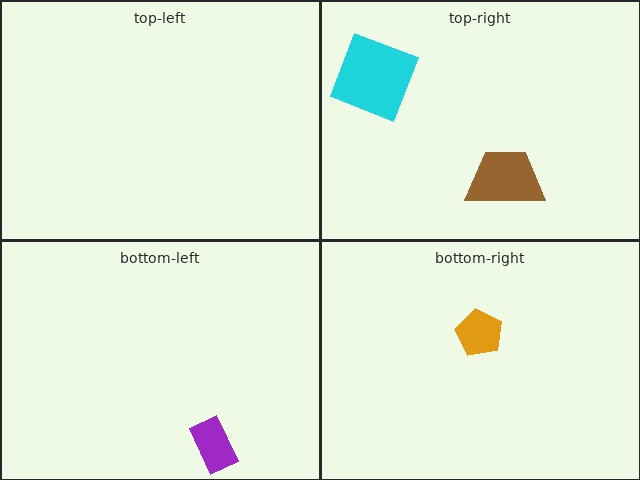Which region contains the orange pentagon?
The bottom-right region.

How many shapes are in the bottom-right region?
1.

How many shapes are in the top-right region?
2.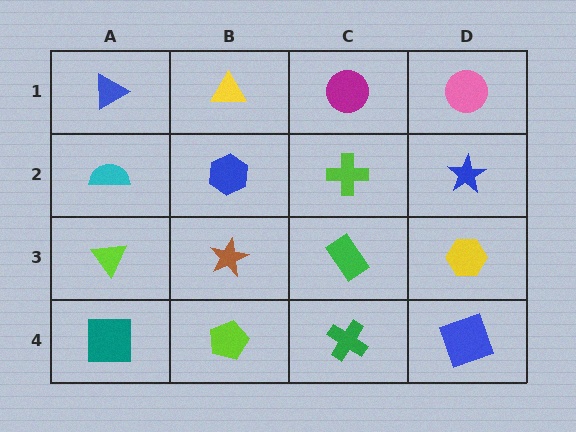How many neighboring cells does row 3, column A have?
3.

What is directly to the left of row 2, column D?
A lime cross.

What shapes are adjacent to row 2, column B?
A yellow triangle (row 1, column B), a brown star (row 3, column B), a cyan semicircle (row 2, column A), a lime cross (row 2, column C).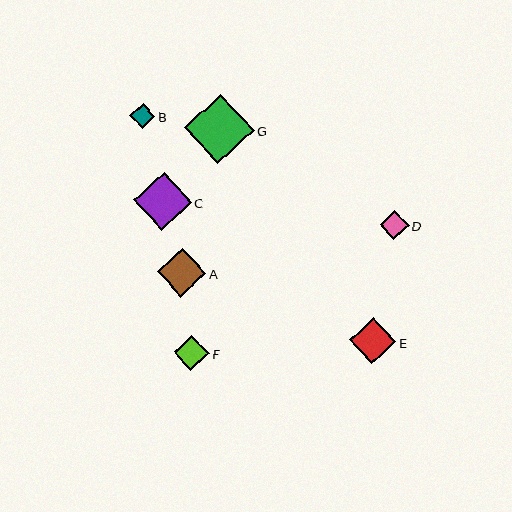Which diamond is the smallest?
Diamond B is the smallest with a size of approximately 25 pixels.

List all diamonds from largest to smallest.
From largest to smallest: G, C, A, E, F, D, B.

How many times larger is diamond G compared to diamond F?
Diamond G is approximately 2.0 times the size of diamond F.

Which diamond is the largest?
Diamond G is the largest with a size of approximately 70 pixels.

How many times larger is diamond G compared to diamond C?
Diamond G is approximately 1.2 times the size of diamond C.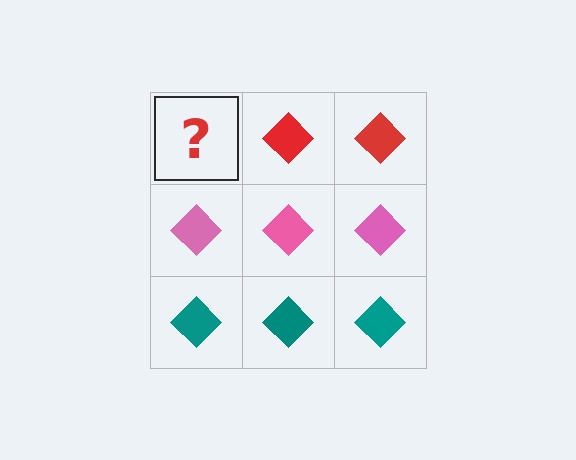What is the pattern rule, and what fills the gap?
The rule is that each row has a consistent color. The gap should be filled with a red diamond.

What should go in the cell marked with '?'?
The missing cell should contain a red diamond.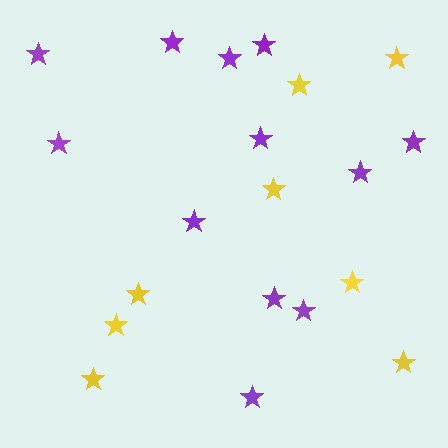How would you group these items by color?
There are 2 groups: one group of yellow stars (8) and one group of purple stars (12).